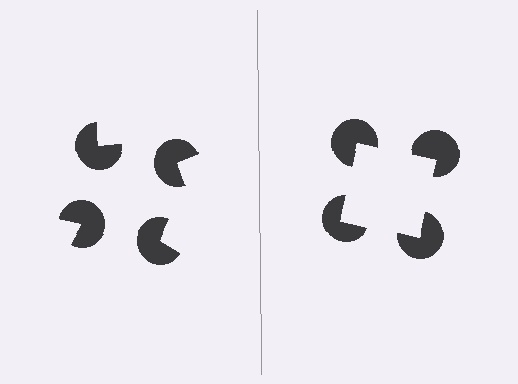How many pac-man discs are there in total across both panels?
8 — 4 on each side.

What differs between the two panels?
The pac-man discs are positioned identically on both sides; only the wedge orientations differ. On the right they align to a square; on the left they are misaligned.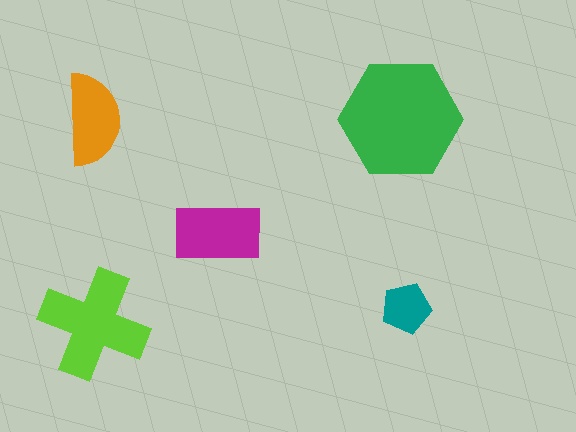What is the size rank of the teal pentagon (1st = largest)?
5th.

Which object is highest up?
The green hexagon is topmost.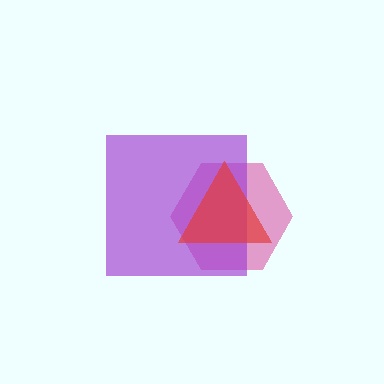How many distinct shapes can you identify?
There are 3 distinct shapes: a magenta hexagon, a purple square, a red triangle.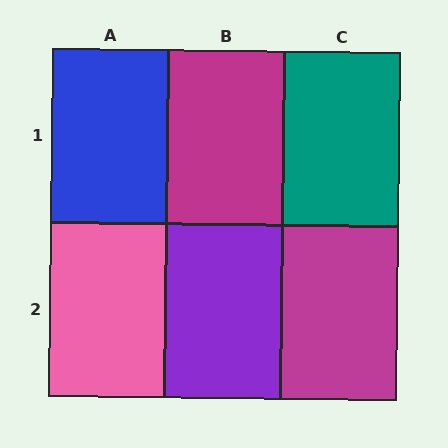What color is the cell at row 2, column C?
Magenta.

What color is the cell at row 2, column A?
Pink.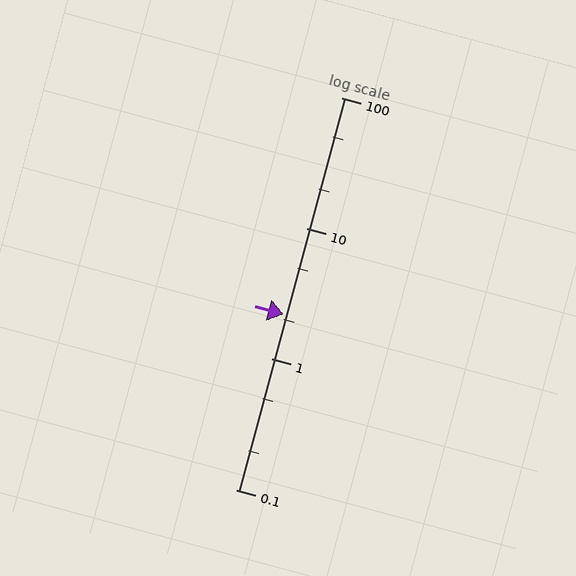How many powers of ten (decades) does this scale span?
The scale spans 3 decades, from 0.1 to 100.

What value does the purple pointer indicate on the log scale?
The pointer indicates approximately 2.2.